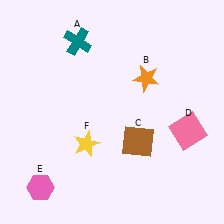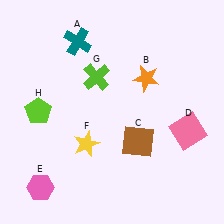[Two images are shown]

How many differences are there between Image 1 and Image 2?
There are 2 differences between the two images.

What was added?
A lime cross (G), a lime pentagon (H) were added in Image 2.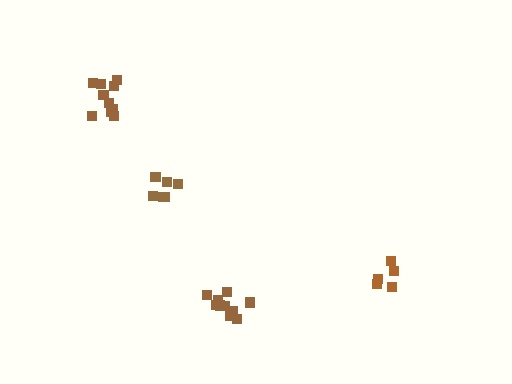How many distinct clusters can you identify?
There are 4 distinct clusters.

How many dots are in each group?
Group 1: 6 dots, Group 2: 10 dots, Group 3: 5 dots, Group 4: 10 dots (31 total).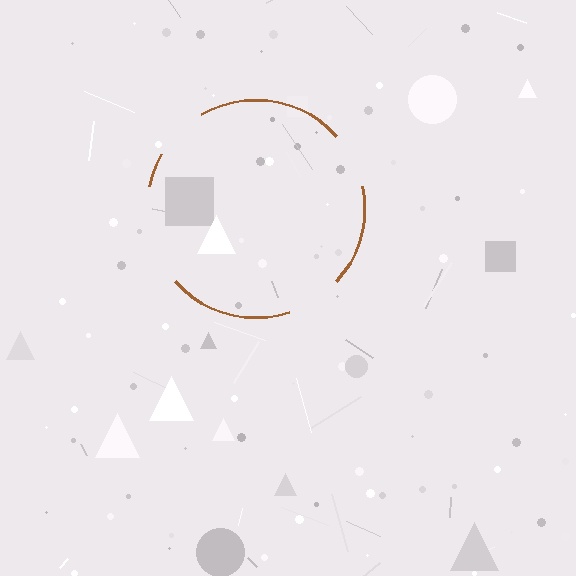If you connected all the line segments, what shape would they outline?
They would outline a circle.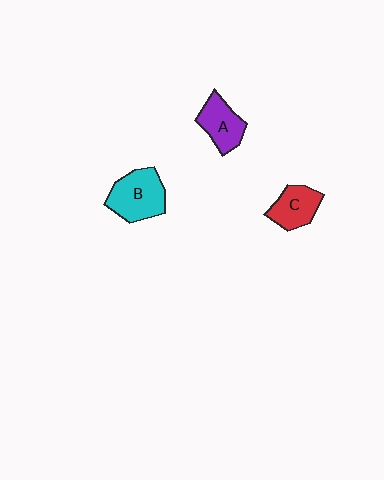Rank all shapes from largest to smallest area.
From largest to smallest: B (cyan), A (purple), C (red).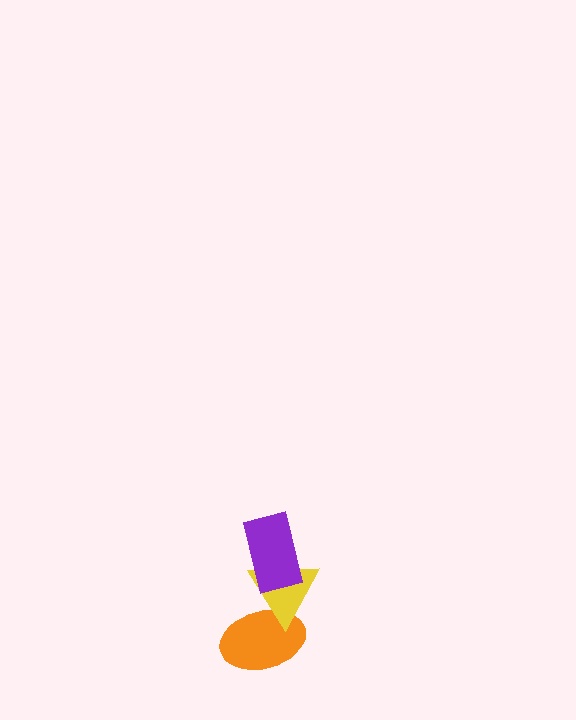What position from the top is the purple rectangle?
The purple rectangle is 1st from the top.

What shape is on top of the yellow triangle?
The purple rectangle is on top of the yellow triangle.